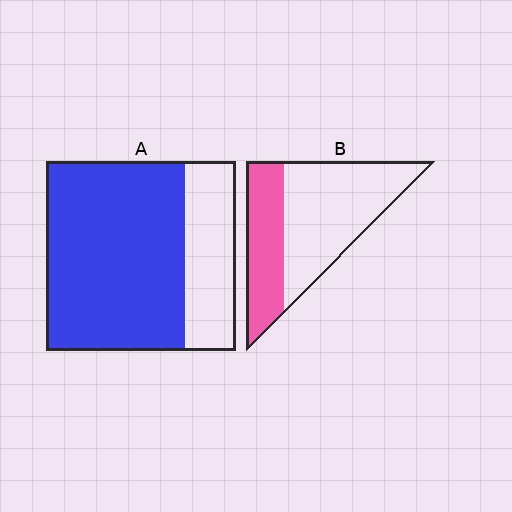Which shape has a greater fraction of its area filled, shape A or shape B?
Shape A.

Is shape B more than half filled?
No.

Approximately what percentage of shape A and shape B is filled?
A is approximately 75% and B is approximately 35%.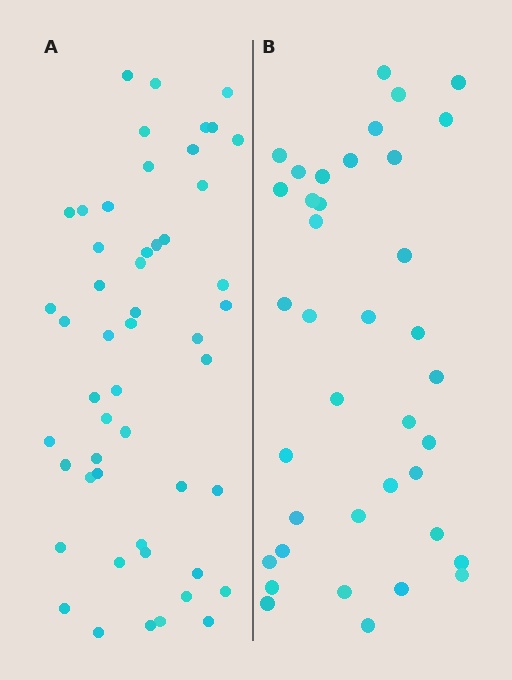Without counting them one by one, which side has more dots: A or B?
Region A (the left region) has more dots.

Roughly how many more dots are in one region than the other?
Region A has approximately 15 more dots than region B.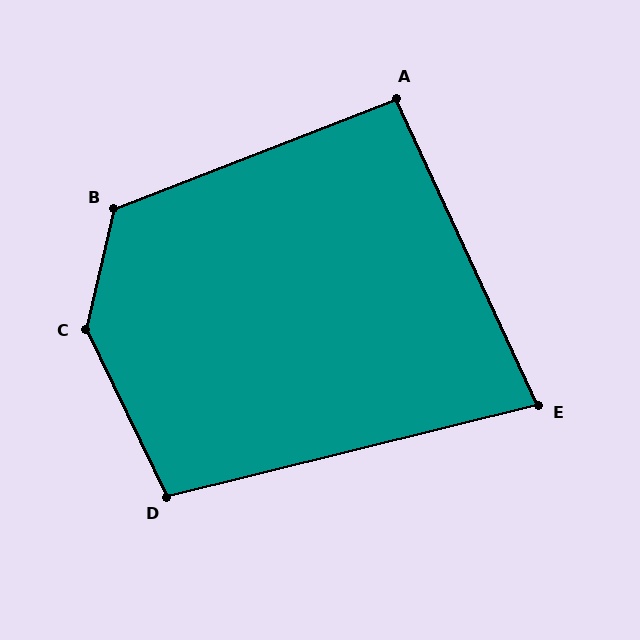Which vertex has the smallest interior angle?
E, at approximately 79 degrees.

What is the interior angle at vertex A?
Approximately 94 degrees (approximately right).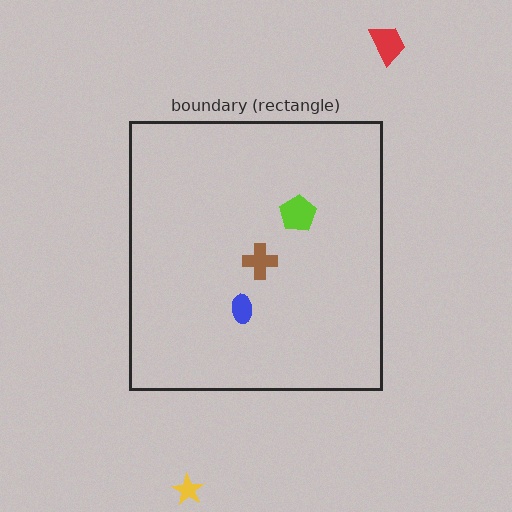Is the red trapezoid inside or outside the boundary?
Outside.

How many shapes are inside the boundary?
3 inside, 2 outside.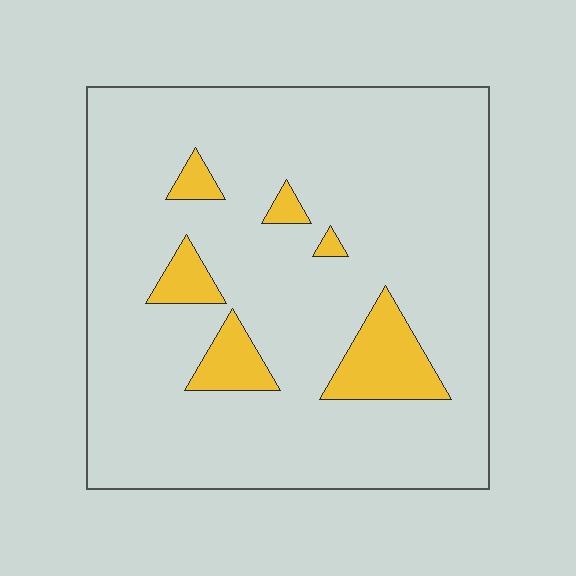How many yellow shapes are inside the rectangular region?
6.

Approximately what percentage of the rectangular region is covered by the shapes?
Approximately 10%.